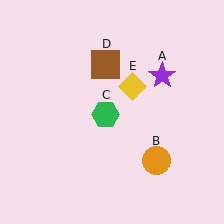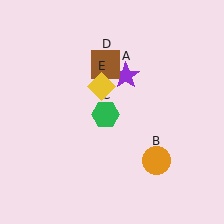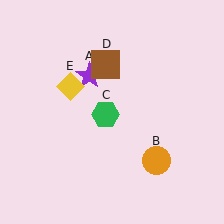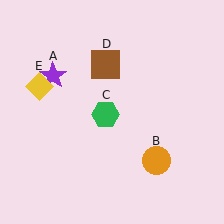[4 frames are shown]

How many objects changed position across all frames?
2 objects changed position: purple star (object A), yellow diamond (object E).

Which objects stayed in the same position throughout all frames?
Orange circle (object B) and green hexagon (object C) and brown square (object D) remained stationary.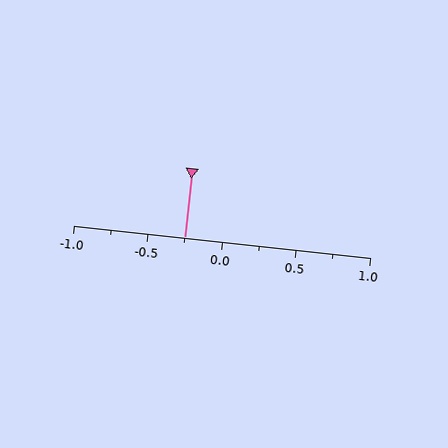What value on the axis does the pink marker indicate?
The marker indicates approximately -0.25.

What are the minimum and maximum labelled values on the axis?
The axis runs from -1.0 to 1.0.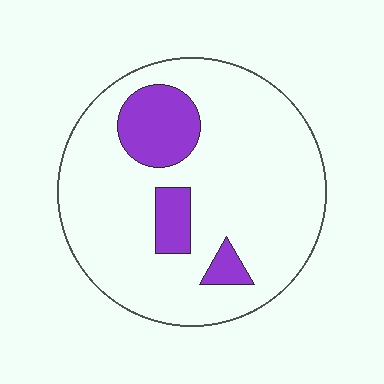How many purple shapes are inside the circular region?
3.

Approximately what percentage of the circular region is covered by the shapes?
Approximately 15%.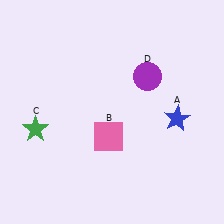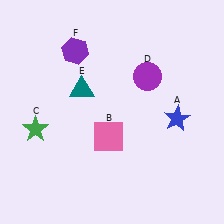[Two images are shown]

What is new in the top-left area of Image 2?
A teal triangle (E) was added in the top-left area of Image 2.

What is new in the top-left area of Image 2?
A purple hexagon (F) was added in the top-left area of Image 2.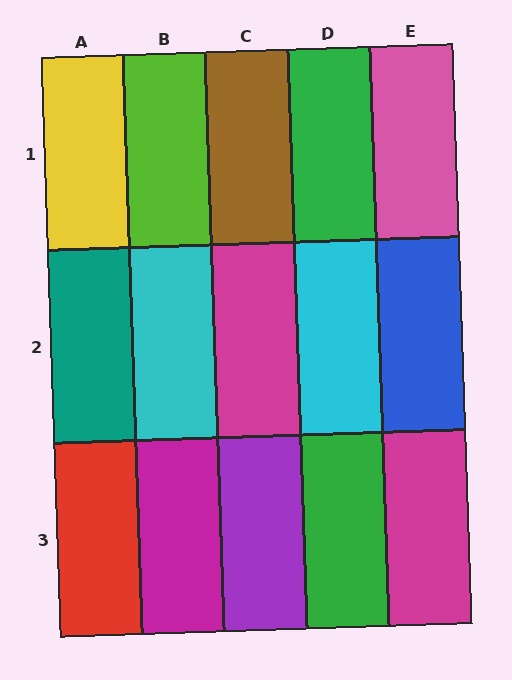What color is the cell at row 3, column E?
Magenta.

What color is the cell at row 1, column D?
Green.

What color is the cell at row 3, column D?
Green.